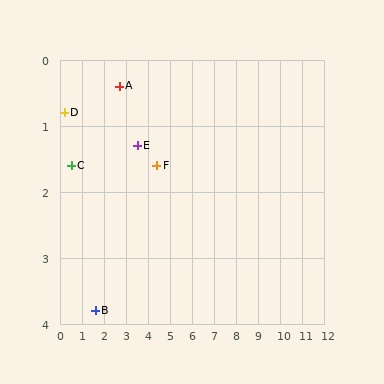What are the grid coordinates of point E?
Point E is at approximately (3.5, 1.3).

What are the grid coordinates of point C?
Point C is at approximately (0.5, 1.6).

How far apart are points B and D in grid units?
Points B and D are about 3.3 grid units apart.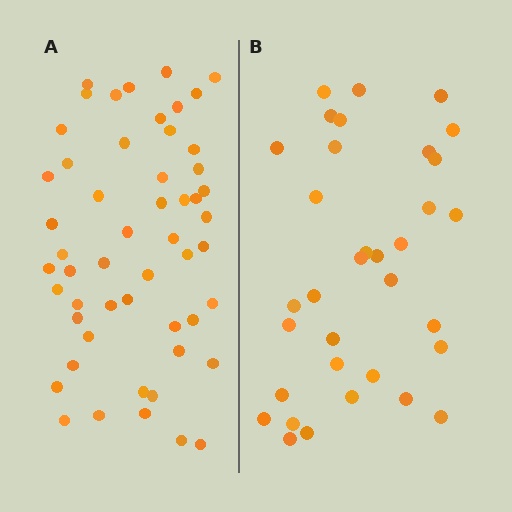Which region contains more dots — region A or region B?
Region A (the left region) has more dots.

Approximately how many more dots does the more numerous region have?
Region A has approximately 20 more dots than region B.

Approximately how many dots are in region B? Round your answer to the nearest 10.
About 30 dots. (The exact count is 34, which rounds to 30.)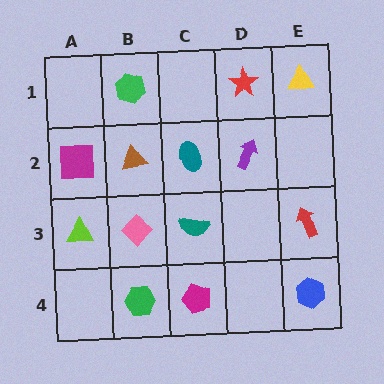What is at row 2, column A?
A magenta square.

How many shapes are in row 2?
4 shapes.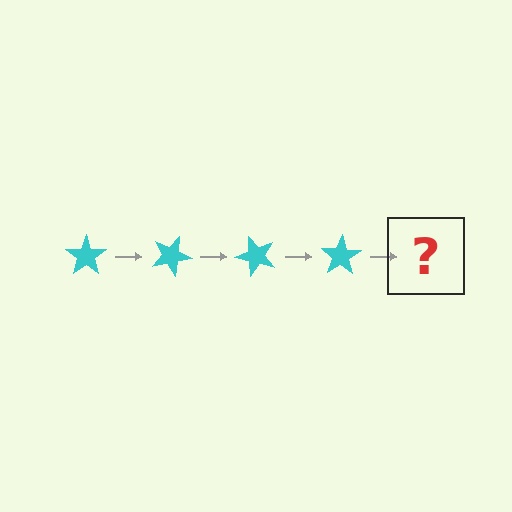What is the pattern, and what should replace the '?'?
The pattern is that the star rotates 25 degrees each step. The '?' should be a cyan star rotated 100 degrees.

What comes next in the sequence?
The next element should be a cyan star rotated 100 degrees.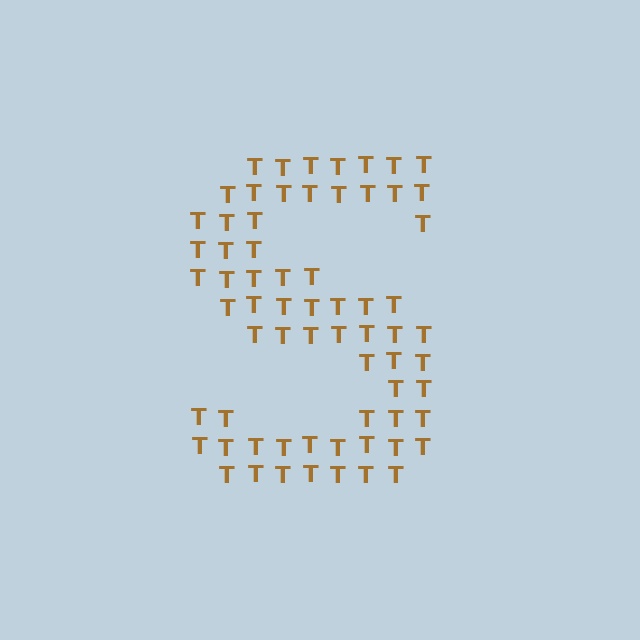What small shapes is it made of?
It is made of small letter T's.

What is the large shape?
The large shape is the letter S.